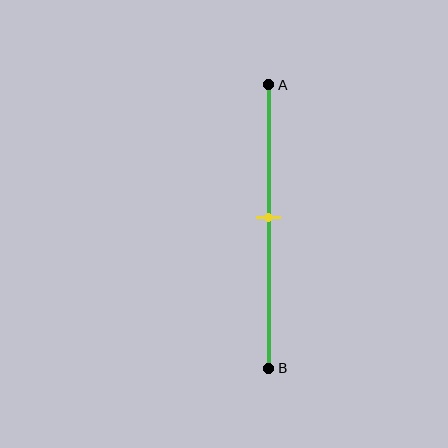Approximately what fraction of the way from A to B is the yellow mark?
The yellow mark is approximately 45% of the way from A to B.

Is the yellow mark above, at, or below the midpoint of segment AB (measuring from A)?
The yellow mark is above the midpoint of segment AB.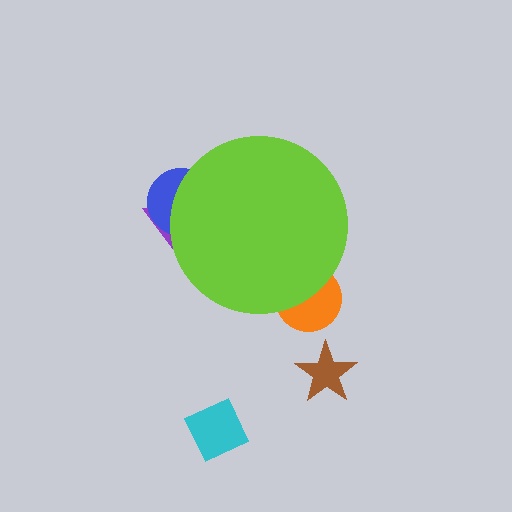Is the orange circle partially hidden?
Yes, the orange circle is partially hidden behind the lime circle.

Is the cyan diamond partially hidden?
No, the cyan diamond is fully visible.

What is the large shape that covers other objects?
A lime circle.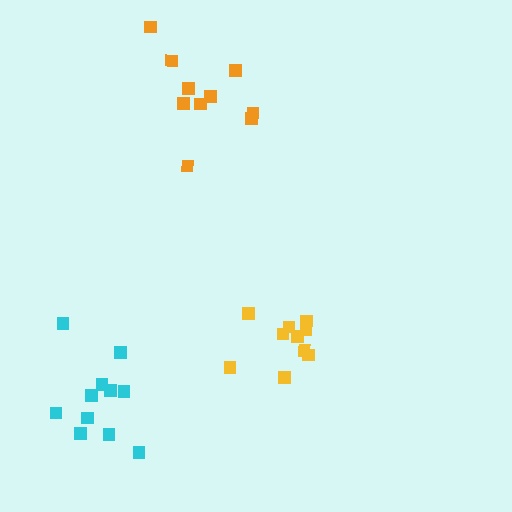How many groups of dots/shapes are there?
There are 3 groups.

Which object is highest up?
The orange cluster is topmost.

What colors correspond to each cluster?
The clusters are colored: yellow, orange, cyan.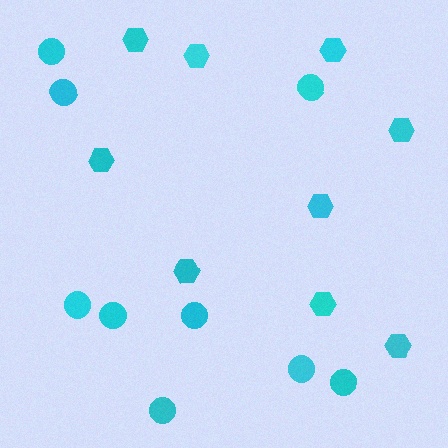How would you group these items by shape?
There are 2 groups: one group of hexagons (9) and one group of circles (9).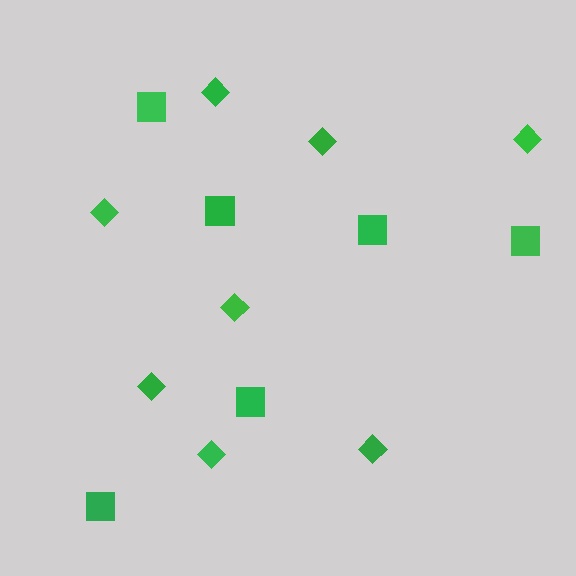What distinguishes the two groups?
There are 2 groups: one group of squares (6) and one group of diamonds (8).